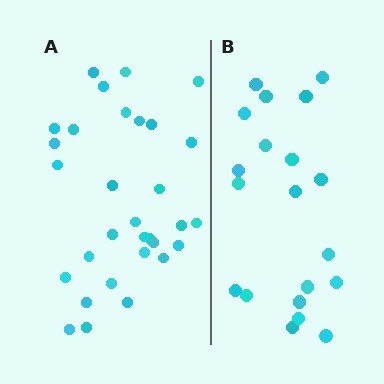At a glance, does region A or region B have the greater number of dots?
Region A (the left region) has more dots.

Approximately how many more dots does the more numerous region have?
Region A has roughly 12 or so more dots than region B.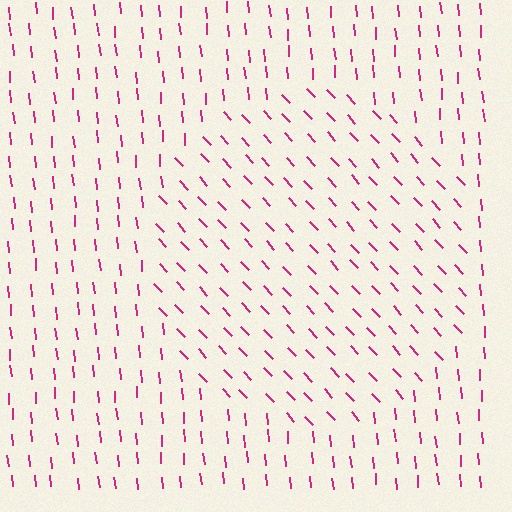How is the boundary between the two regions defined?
The boundary is defined purely by a change in line orientation (approximately 37 degrees difference). All lines are the same color and thickness.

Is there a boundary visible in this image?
Yes, there is a texture boundary formed by a change in line orientation.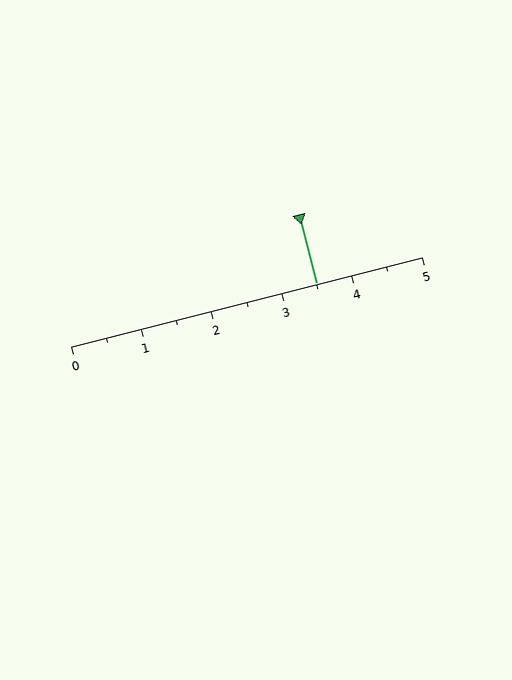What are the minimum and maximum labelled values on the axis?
The axis runs from 0 to 5.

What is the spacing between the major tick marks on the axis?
The major ticks are spaced 1 apart.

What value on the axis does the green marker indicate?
The marker indicates approximately 3.5.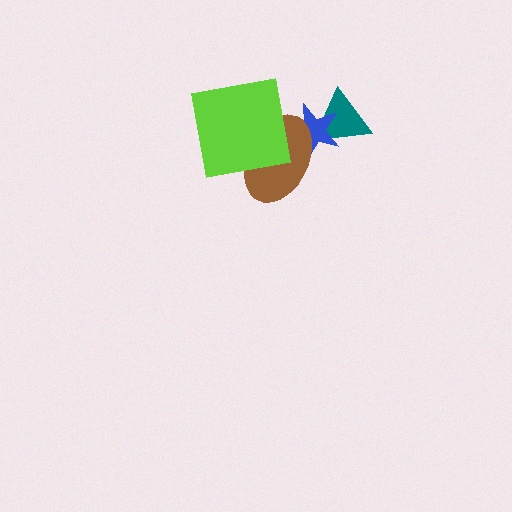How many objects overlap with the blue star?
2 objects overlap with the blue star.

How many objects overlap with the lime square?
1 object overlaps with the lime square.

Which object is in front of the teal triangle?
The blue star is in front of the teal triangle.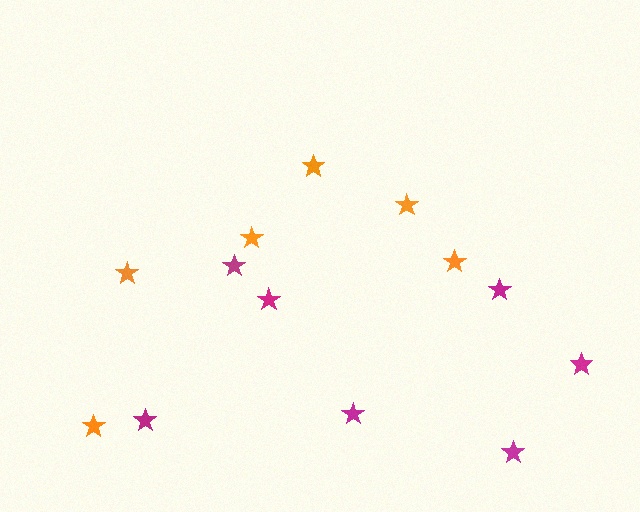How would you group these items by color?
There are 2 groups: one group of orange stars (6) and one group of magenta stars (7).